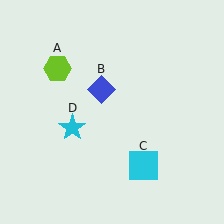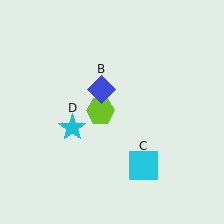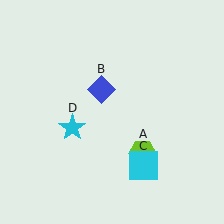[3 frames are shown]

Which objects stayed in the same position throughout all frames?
Blue diamond (object B) and cyan square (object C) and cyan star (object D) remained stationary.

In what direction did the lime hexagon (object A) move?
The lime hexagon (object A) moved down and to the right.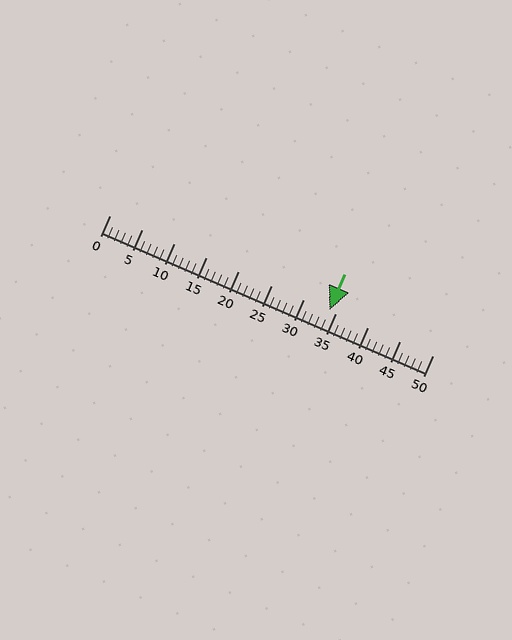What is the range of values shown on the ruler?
The ruler shows values from 0 to 50.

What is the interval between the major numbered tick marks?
The major tick marks are spaced 5 units apart.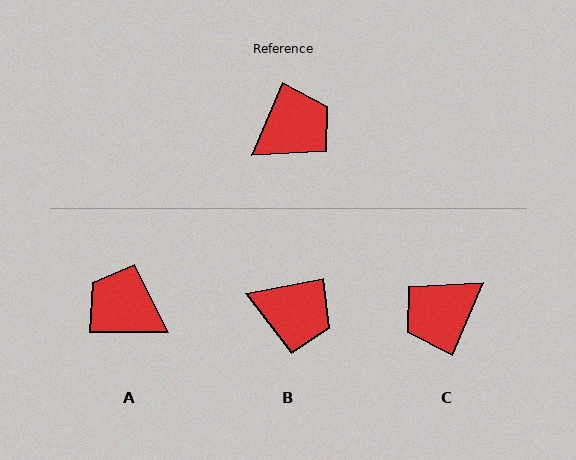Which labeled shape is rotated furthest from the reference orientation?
C, about 180 degrees away.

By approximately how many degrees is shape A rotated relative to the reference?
Approximately 113 degrees counter-clockwise.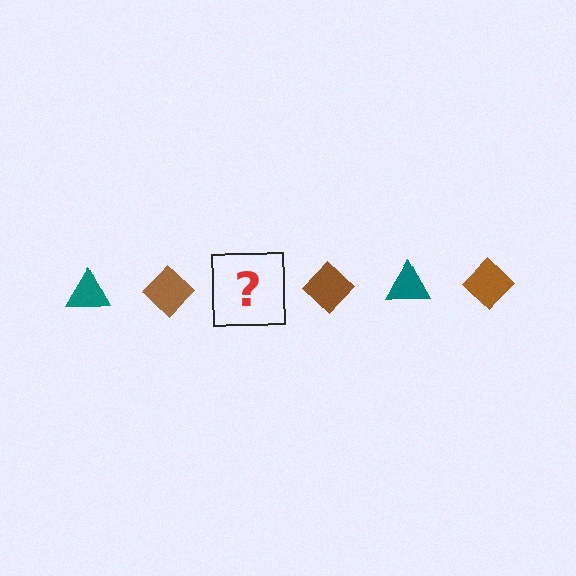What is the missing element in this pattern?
The missing element is a teal triangle.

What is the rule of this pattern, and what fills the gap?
The rule is that the pattern alternates between teal triangle and brown diamond. The gap should be filled with a teal triangle.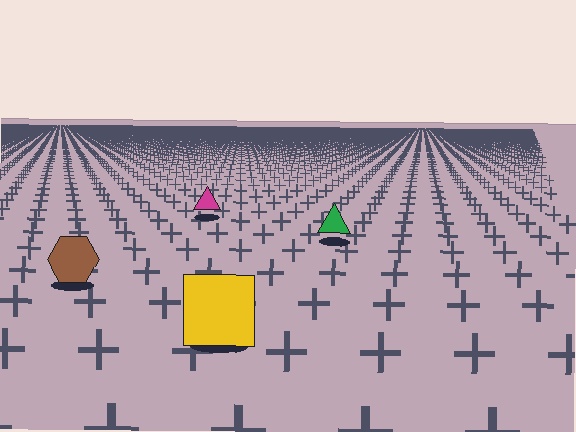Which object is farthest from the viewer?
The magenta triangle is farthest from the viewer. It appears smaller and the ground texture around it is denser.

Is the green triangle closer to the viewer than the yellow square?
No. The yellow square is closer — you can tell from the texture gradient: the ground texture is coarser near it.